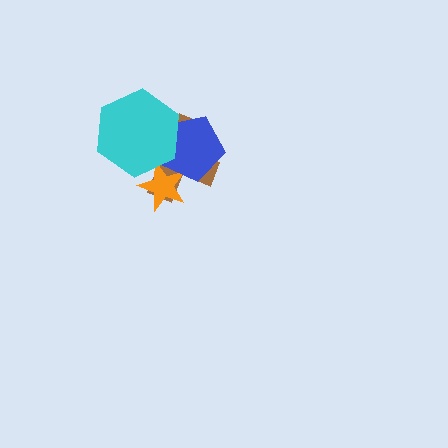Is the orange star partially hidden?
Yes, it is partially covered by another shape.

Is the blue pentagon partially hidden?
Yes, it is partially covered by another shape.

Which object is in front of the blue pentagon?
The cyan hexagon is in front of the blue pentagon.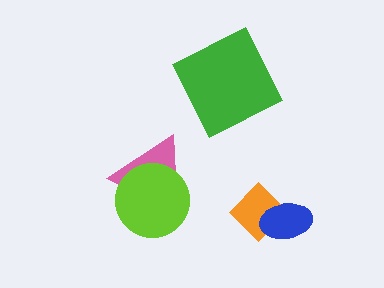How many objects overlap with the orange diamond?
1 object overlaps with the orange diamond.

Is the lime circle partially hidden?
No, no other shape covers it.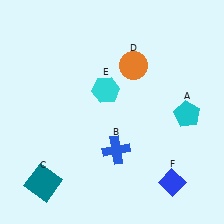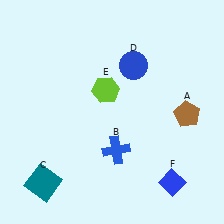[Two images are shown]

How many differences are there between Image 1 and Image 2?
There are 3 differences between the two images.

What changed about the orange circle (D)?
In Image 1, D is orange. In Image 2, it changed to blue.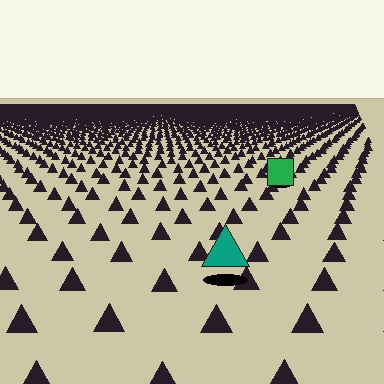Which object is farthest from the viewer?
The green square is farthest from the viewer. It appears smaller and the ground texture around it is denser.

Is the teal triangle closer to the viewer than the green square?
Yes. The teal triangle is closer — you can tell from the texture gradient: the ground texture is coarser near it.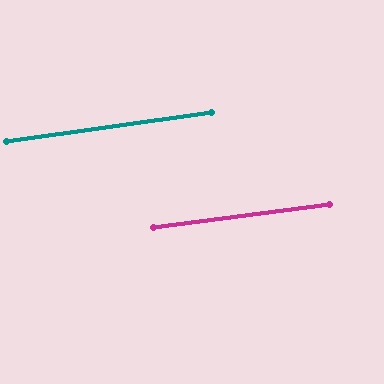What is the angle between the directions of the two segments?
Approximately 1 degree.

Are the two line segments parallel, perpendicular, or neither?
Parallel — their directions differ by only 0.6°.